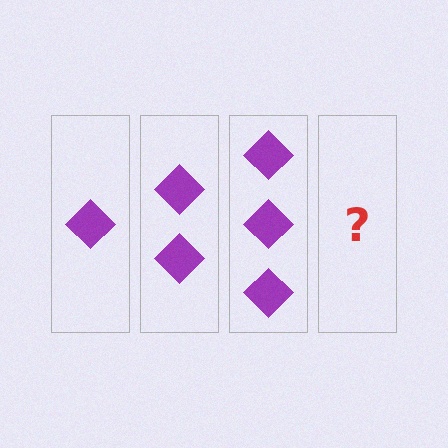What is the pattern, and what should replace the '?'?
The pattern is that each step adds one more diamond. The '?' should be 4 diamonds.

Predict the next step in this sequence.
The next step is 4 diamonds.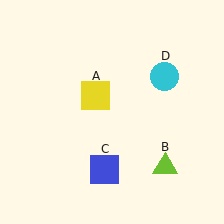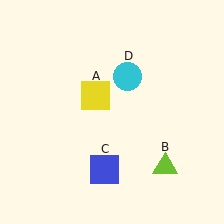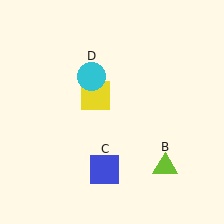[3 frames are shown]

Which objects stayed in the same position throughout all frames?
Yellow square (object A) and lime triangle (object B) and blue square (object C) remained stationary.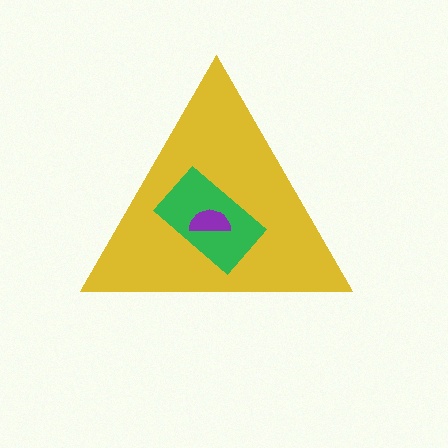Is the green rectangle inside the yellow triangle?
Yes.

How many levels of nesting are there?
3.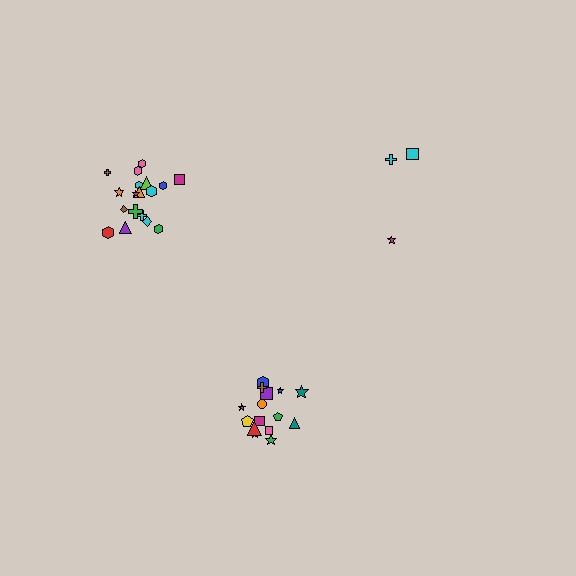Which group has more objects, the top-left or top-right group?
The top-left group.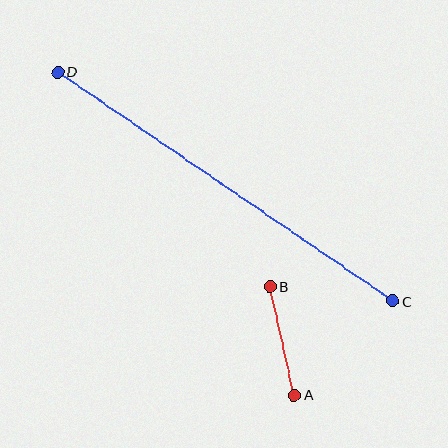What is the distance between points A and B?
The distance is approximately 111 pixels.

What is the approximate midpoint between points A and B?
The midpoint is at approximately (282, 341) pixels.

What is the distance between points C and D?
The distance is approximately 406 pixels.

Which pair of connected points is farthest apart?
Points C and D are farthest apart.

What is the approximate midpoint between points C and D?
The midpoint is at approximately (225, 187) pixels.